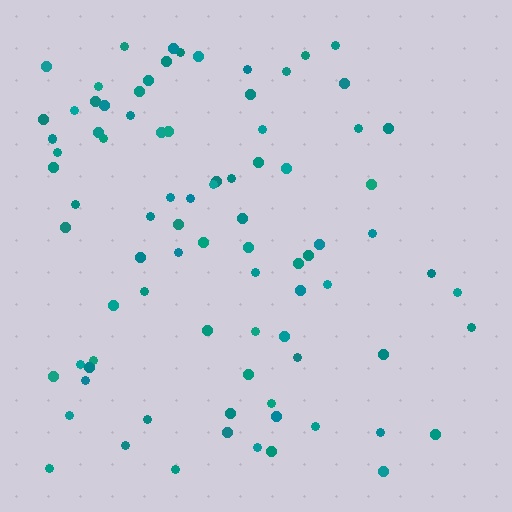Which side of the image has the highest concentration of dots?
The left.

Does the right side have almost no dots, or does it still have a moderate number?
Still a moderate number, just noticeably fewer than the left.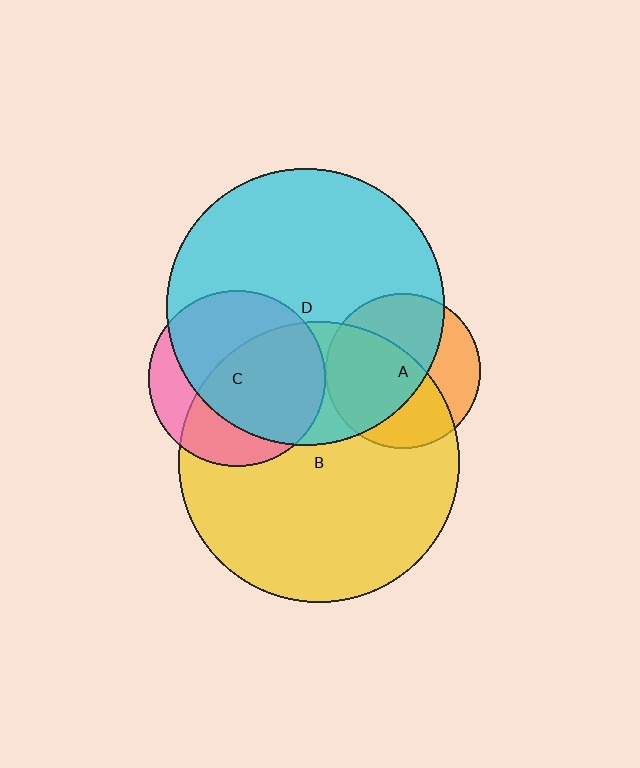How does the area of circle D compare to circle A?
Approximately 3.2 times.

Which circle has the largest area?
Circle B (yellow).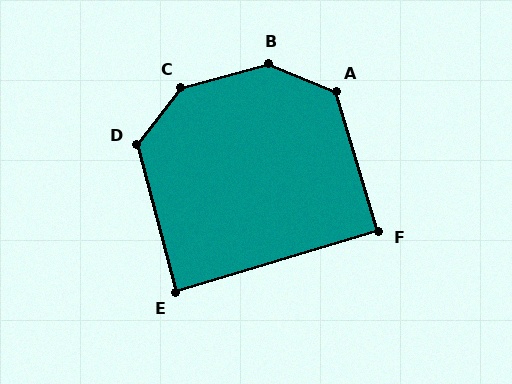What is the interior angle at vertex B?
Approximately 143 degrees (obtuse).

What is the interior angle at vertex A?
Approximately 129 degrees (obtuse).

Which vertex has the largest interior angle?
C, at approximately 143 degrees.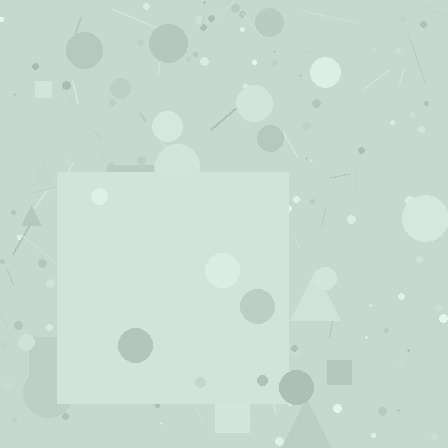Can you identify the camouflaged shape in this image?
The camouflaged shape is a square.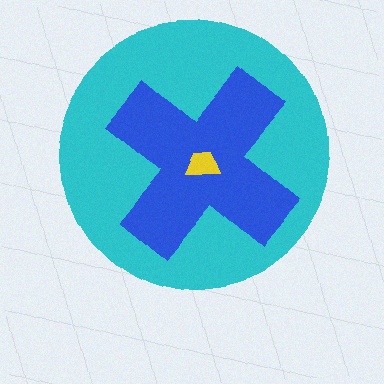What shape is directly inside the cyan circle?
The blue cross.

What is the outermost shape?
The cyan circle.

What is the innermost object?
The yellow trapezoid.